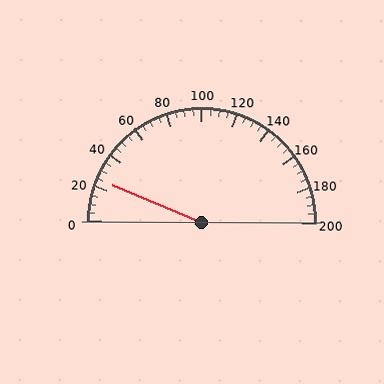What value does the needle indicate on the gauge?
The needle indicates approximately 25.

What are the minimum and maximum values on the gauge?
The gauge ranges from 0 to 200.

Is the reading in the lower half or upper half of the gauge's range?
The reading is in the lower half of the range (0 to 200).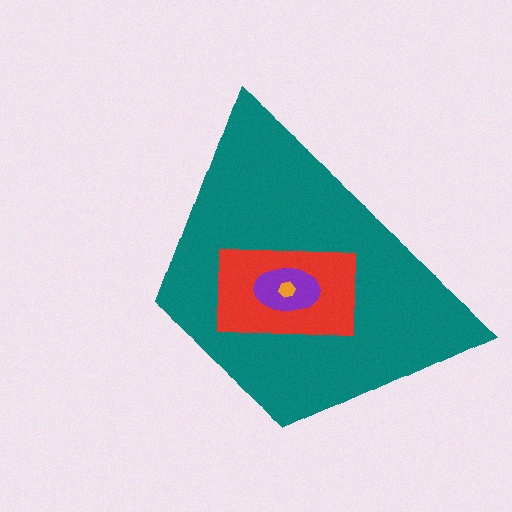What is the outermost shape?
The teal trapezoid.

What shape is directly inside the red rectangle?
The purple ellipse.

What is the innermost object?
The orange hexagon.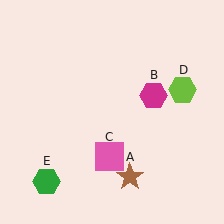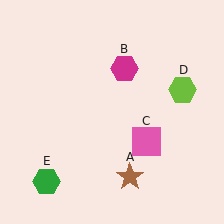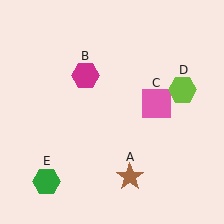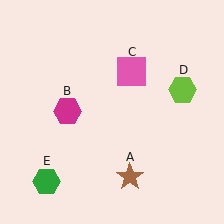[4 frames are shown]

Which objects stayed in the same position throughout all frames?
Brown star (object A) and lime hexagon (object D) and green hexagon (object E) remained stationary.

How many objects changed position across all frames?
2 objects changed position: magenta hexagon (object B), pink square (object C).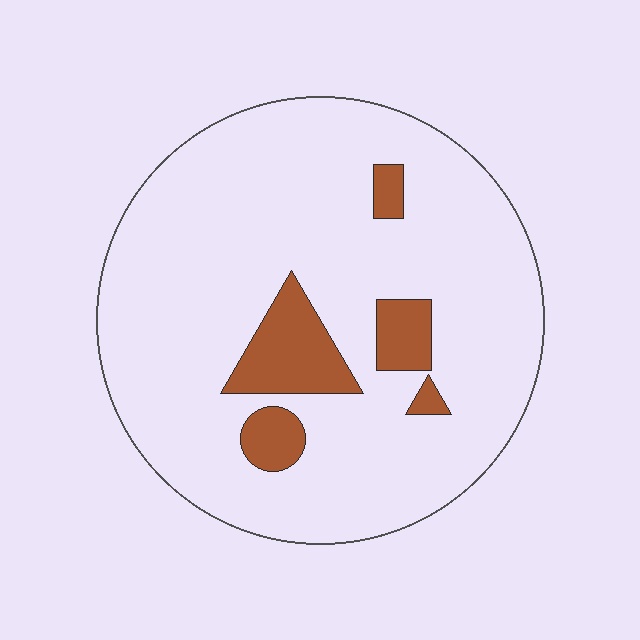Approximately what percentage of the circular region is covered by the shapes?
Approximately 10%.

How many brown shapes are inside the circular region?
5.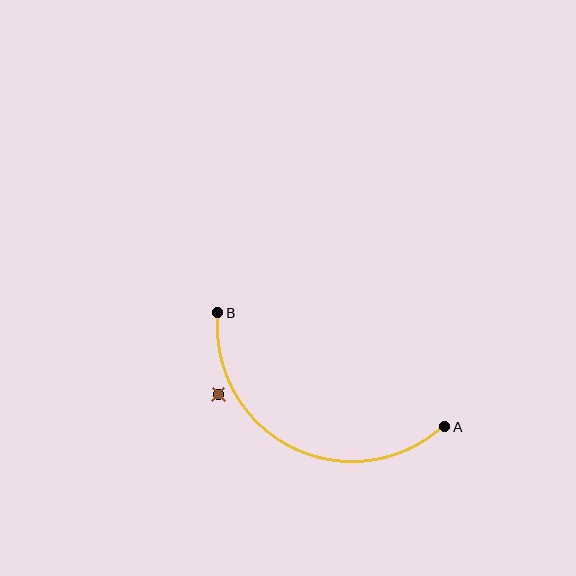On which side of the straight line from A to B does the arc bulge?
The arc bulges below the straight line connecting A and B.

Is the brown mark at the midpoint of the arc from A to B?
No — the brown mark does not lie on the arc at all. It sits slightly outside the curve.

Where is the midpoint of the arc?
The arc midpoint is the point on the curve farthest from the straight line joining A and B. It sits below that line.